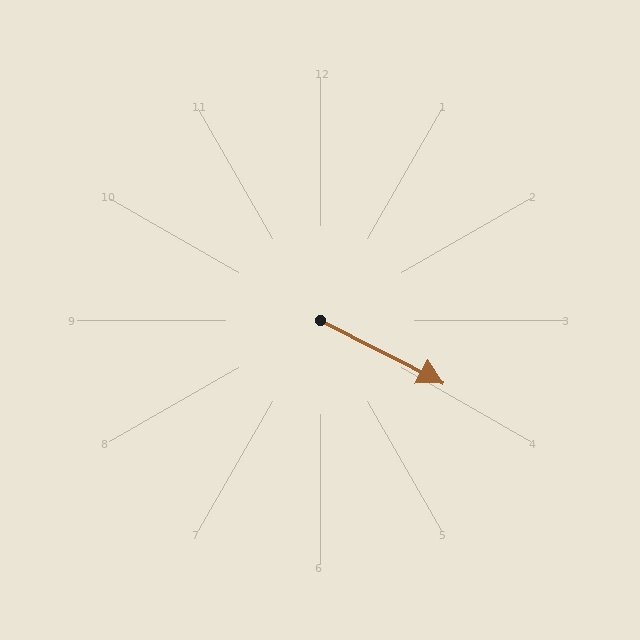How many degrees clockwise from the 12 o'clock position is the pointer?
Approximately 117 degrees.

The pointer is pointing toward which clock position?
Roughly 4 o'clock.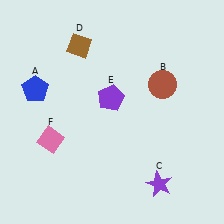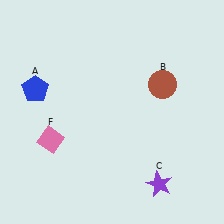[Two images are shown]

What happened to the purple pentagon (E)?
The purple pentagon (E) was removed in Image 2. It was in the top-left area of Image 1.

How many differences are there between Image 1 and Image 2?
There are 2 differences between the two images.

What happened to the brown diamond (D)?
The brown diamond (D) was removed in Image 2. It was in the top-left area of Image 1.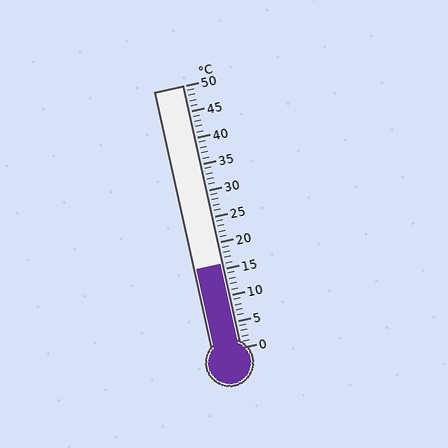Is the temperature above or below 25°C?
The temperature is below 25°C.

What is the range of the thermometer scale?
The thermometer scale ranges from 0°C to 50°C.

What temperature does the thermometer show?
The thermometer shows approximately 16°C.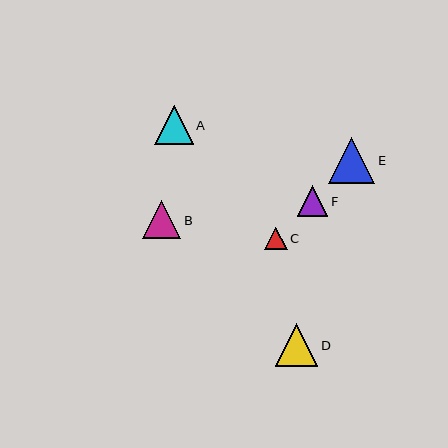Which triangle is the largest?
Triangle E is the largest with a size of approximately 46 pixels.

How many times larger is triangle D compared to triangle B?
Triangle D is approximately 1.1 times the size of triangle B.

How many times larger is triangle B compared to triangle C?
Triangle B is approximately 1.7 times the size of triangle C.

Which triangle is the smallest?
Triangle C is the smallest with a size of approximately 22 pixels.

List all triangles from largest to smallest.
From largest to smallest: E, D, A, B, F, C.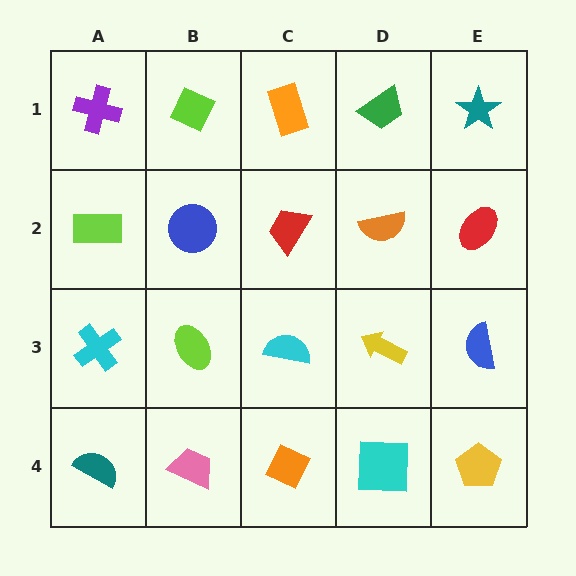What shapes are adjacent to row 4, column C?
A cyan semicircle (row 3, column C), a pink trapezoid (row 4, column B), a cyan square (row 4, column D).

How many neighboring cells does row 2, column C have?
4.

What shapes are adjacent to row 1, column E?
A red ellipse (row 2, column E), a green trapezoid (row 1, column D).